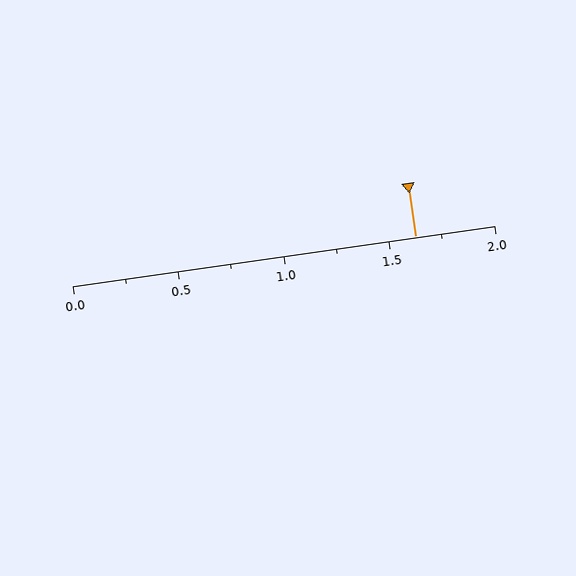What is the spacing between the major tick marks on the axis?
The major ticks are spaced 0.5 apart.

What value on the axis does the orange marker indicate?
The marker indicates approximately 1.62.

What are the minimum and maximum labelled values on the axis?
The axis runs from 0.0 to 2.0.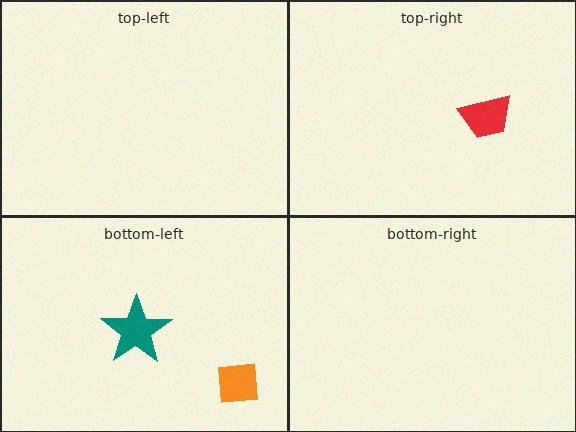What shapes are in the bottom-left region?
The orange square, the teal star.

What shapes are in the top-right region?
The red trapezoid.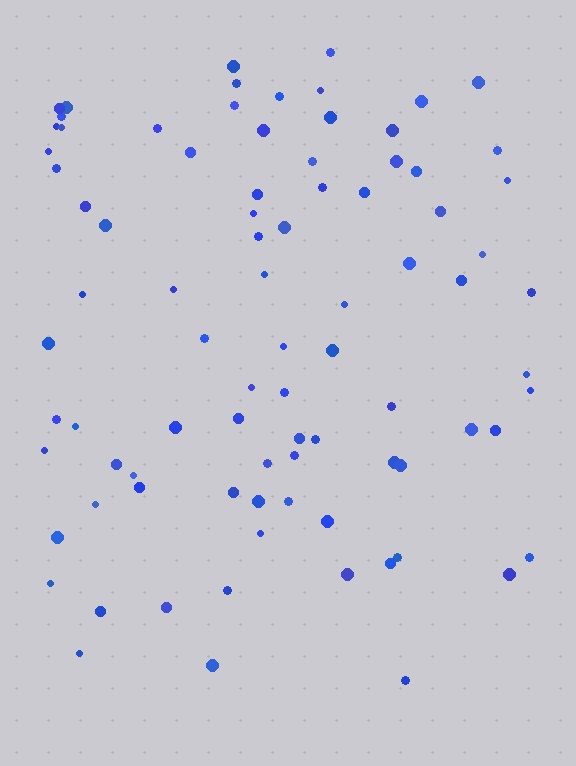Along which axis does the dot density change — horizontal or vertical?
Vertical.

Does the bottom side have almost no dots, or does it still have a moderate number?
Still a moderate number, just noticeably fewer than the top.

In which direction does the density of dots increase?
From bottom to top, with the top side densest.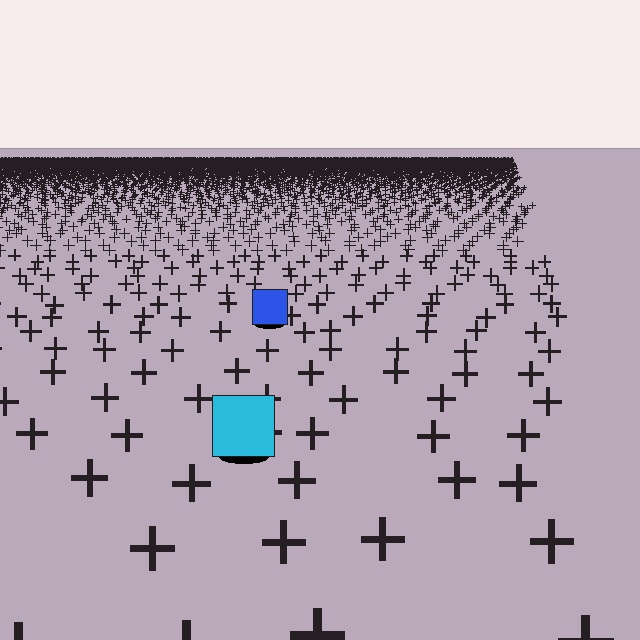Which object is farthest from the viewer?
The blue square is farthest from the viewer. It appears smaller and the ground texture around it is denser.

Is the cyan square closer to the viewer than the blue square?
Yes. The cyan square is closer — you can tell from the texture gradient: the ground texture is coarser near it.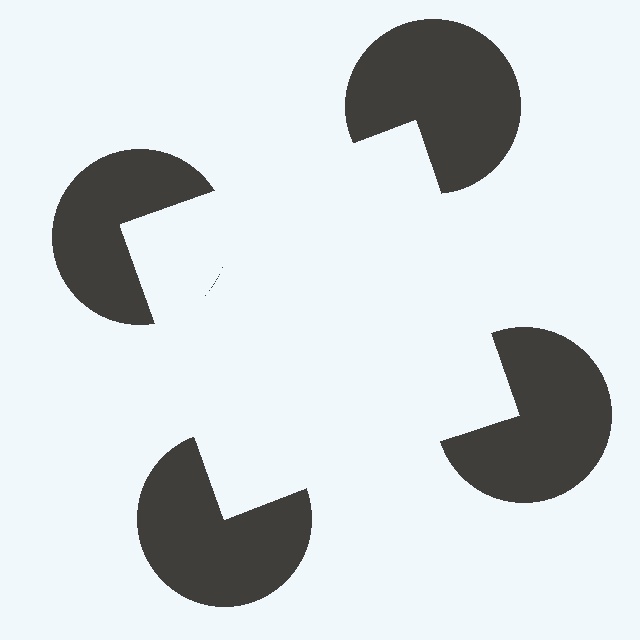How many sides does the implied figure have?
4 sides.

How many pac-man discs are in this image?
There are 4 — one at each vertex of the illusory square.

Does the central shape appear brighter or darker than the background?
It typically appears slightly brighter than the background, even though no actual brightness change is drawn.